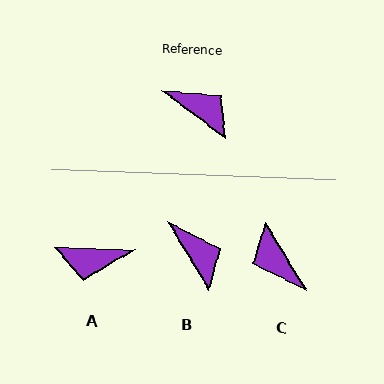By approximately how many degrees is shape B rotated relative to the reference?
Approximately 22 degrees clockwise.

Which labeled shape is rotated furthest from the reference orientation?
C, about 158 degrees away.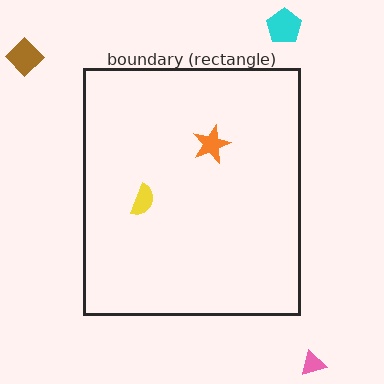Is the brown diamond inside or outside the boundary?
Outside.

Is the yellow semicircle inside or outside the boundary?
Inside.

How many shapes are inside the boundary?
2 inside, 3 outside.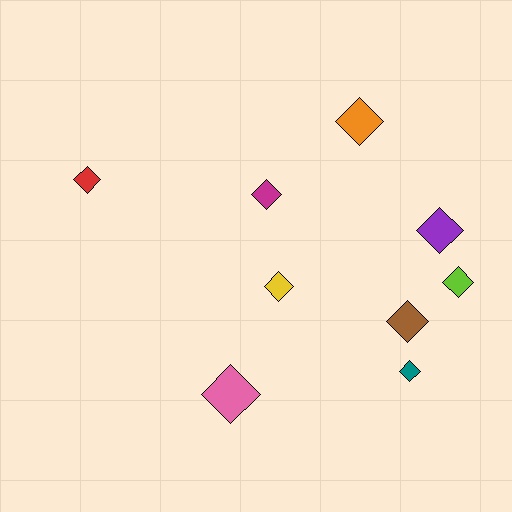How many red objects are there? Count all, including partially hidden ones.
There is 1 red object.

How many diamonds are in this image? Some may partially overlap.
There are 9 diamonds.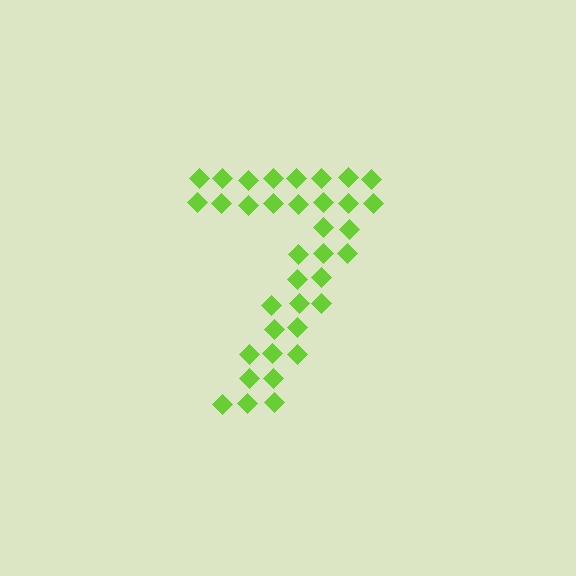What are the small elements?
The small elements are diamonds.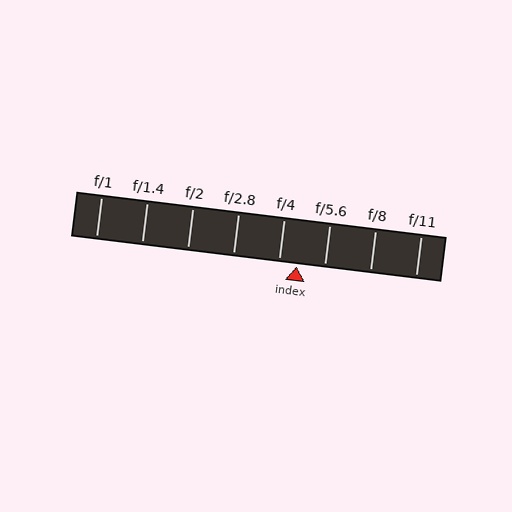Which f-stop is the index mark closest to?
The index mark is closest to f/4.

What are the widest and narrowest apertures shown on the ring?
The widest aperture shown is f/1 and the narrowest is f/11.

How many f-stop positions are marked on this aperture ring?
There are 8 f-stop positions marked.